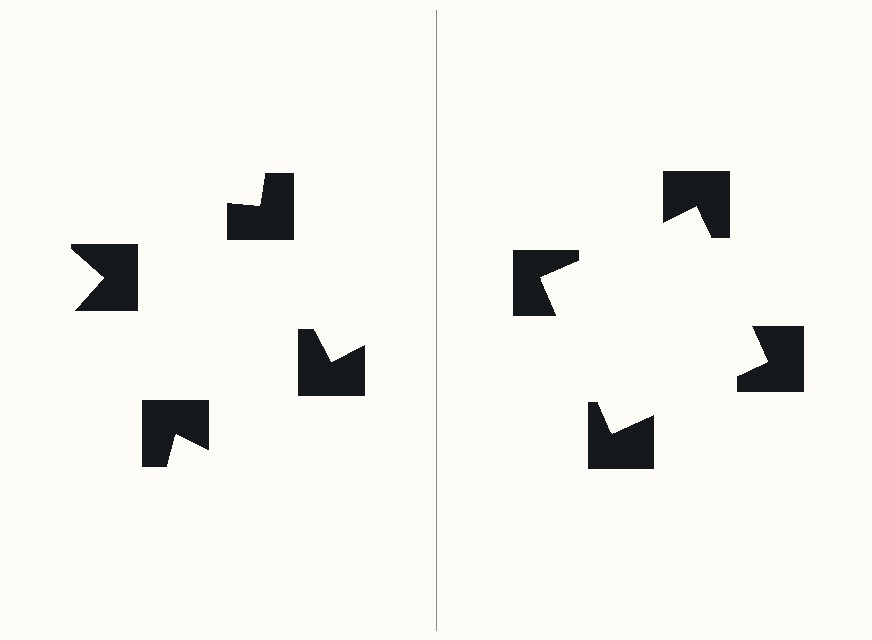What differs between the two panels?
The notched squares are positioned identically on both sides; only the wedge orientations differ. On the right they align to a square; on the left they are misaligned.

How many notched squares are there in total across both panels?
8 — 4 on each side.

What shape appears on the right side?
An illusory square.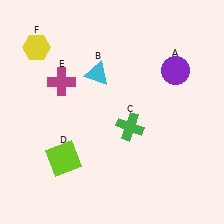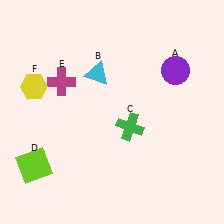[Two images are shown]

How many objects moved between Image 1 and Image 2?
2 objects moved between the two images.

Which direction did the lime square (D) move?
The lime square (D) moved left.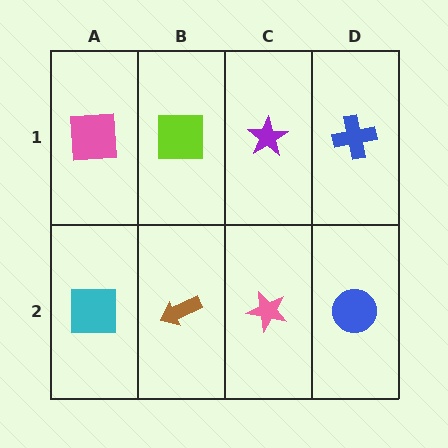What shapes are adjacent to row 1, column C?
A pink star (row 2, column C), a lime square (row 1, column B), a blue cross (row 1, column D).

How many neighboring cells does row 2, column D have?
2.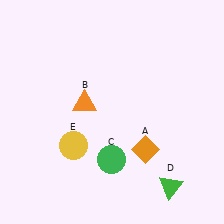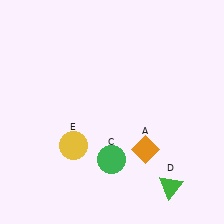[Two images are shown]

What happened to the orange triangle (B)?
The orange triangle (B) was removed in Image 2. It was in the top-left area of Image 1.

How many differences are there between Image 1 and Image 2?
There is 1 difference between the two images.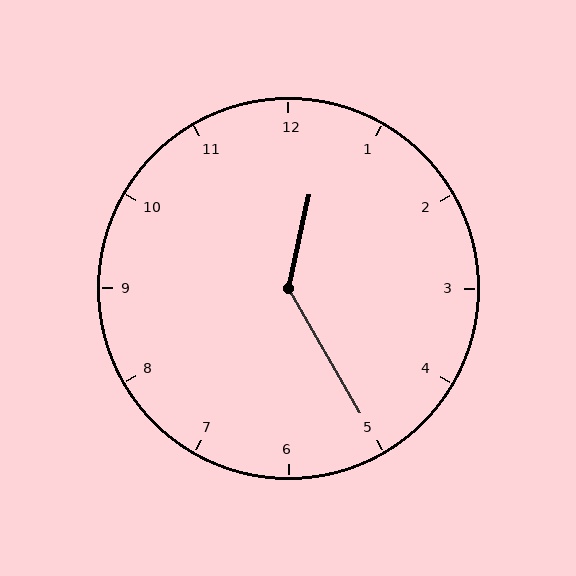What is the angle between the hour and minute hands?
Approximately 138 degrees.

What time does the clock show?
12:25.